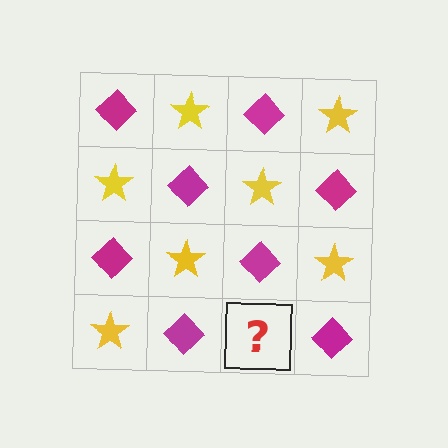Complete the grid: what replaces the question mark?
The question mark should be replaced with a yellow star.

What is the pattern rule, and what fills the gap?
The rule is that it alternates magenta diamond and yellow star in a checkerboard pattern. The gap should be filled with a yellow star.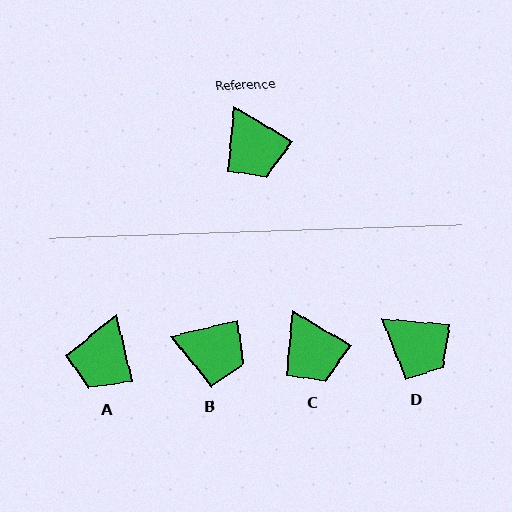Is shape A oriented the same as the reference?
No, it is off by about 46 degrees.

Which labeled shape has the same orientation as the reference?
C.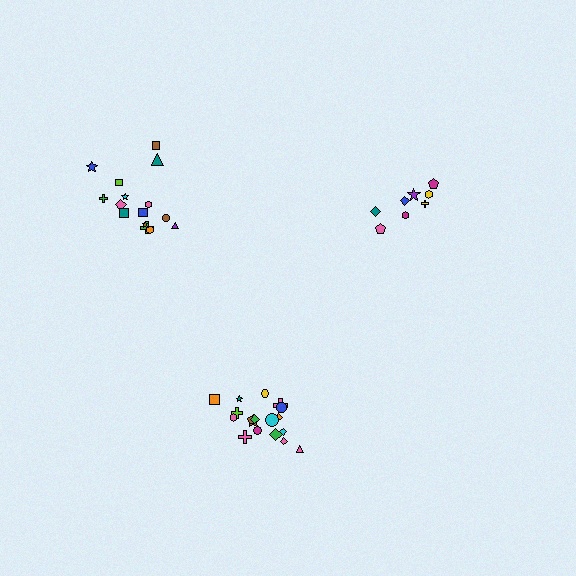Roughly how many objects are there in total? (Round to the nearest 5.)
Roughly 40 objects in total.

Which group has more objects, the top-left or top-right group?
The top-left group.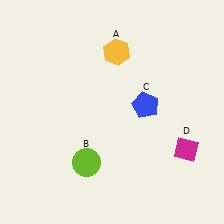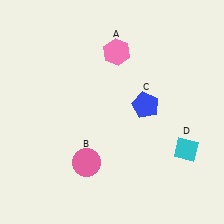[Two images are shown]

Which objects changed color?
A changed from yellow to pink. B changed from lime to pink. D changed from magenta to cyan.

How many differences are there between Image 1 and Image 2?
There are 3 differences between the two images.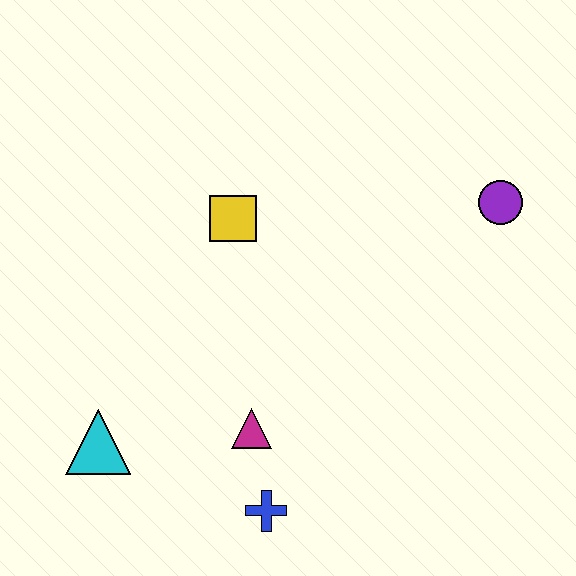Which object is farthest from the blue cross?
The purple circle is farthest from the blue cross.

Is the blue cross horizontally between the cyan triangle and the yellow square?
No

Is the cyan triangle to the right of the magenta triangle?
No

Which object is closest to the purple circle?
The yellow square is closest to the purple circle.